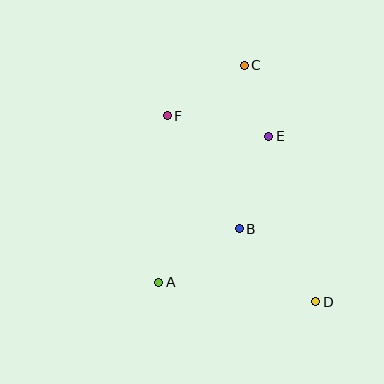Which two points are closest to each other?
Points C and E are closest to each other.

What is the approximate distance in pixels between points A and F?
The distance between A and F is approximately 167 pixels.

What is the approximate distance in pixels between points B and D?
The distance between B and D is approximately 106 pixels.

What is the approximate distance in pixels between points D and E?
The distance between D and E is approximately 172 pixels.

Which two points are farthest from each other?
Points C and D are farthest from each other.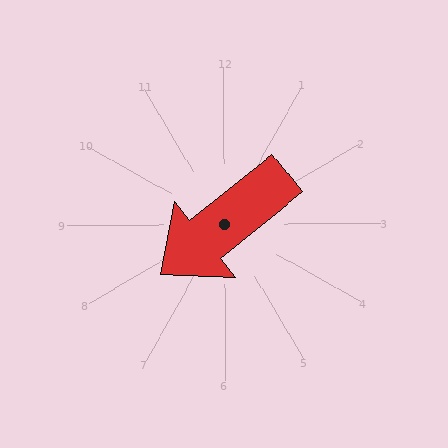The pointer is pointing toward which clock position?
Roughly 8 o'clock.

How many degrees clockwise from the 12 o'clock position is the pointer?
Approximately 232 degrees.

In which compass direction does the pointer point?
Southwest.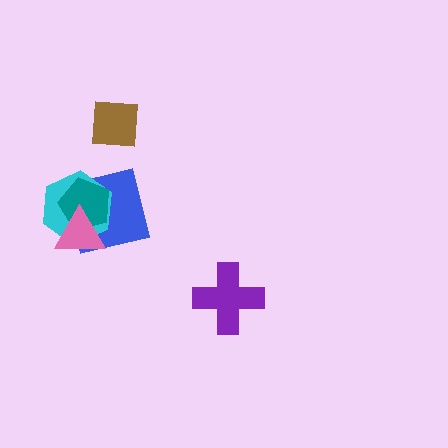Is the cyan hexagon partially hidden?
Yes, it is partially covered by another shape.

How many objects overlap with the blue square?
3 objects overlap with the blue square.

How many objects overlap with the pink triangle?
3 objects overlap with the pink triangle.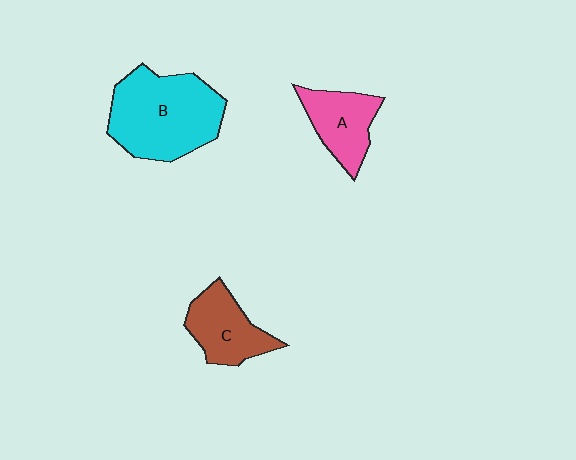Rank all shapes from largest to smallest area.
From largest to smallest: B (cyan), C (brown), A (pink).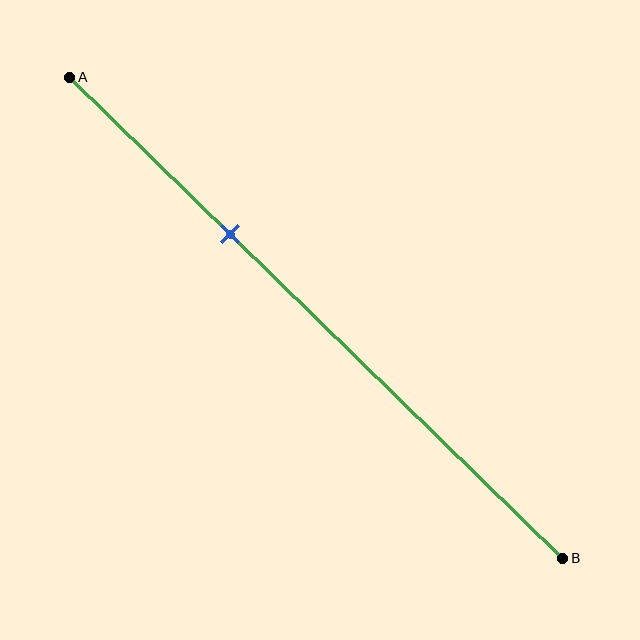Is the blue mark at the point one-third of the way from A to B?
Yes, the mark is approximately at the one-third point.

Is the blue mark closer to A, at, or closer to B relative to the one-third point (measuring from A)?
The blue mark is approximately at the one-third point of segment AB.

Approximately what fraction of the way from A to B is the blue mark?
The blue mark is approximately 35% of the way from A to B.